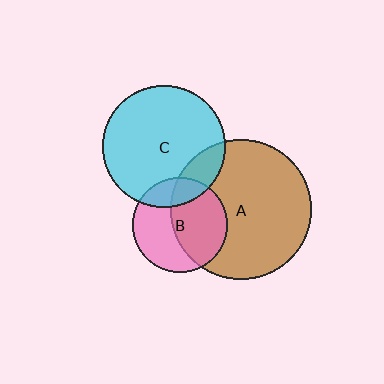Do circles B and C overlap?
Yes.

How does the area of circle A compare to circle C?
Approximately 1.3 times.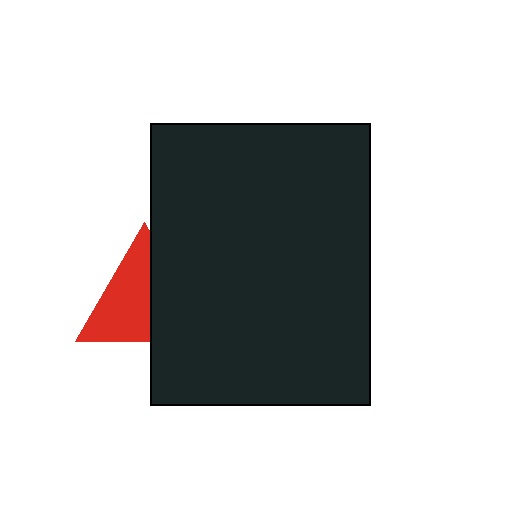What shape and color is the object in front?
The object in front is a black rectangle.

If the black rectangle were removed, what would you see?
You would see the complete red triangle.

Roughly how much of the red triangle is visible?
About half of it is visible (roughly 57%).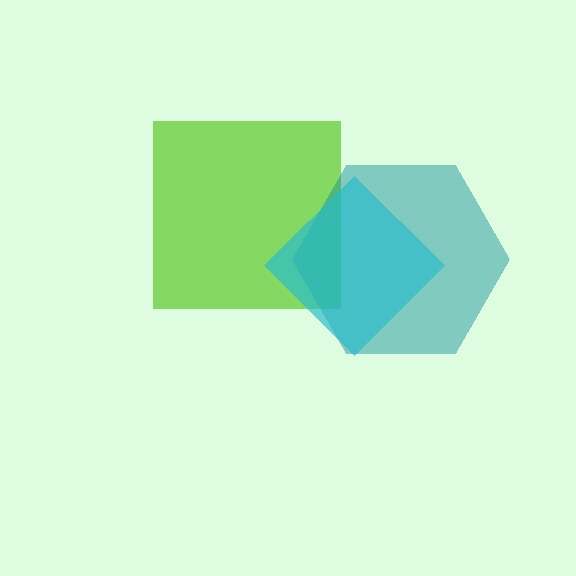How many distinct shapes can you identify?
There are 3 distinct shapes: a lime square, a teal hexagon, a cyan diamond.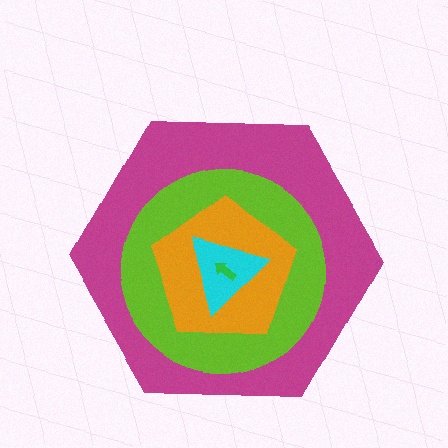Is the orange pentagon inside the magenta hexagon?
Yes.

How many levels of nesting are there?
5.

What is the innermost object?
The green arrow.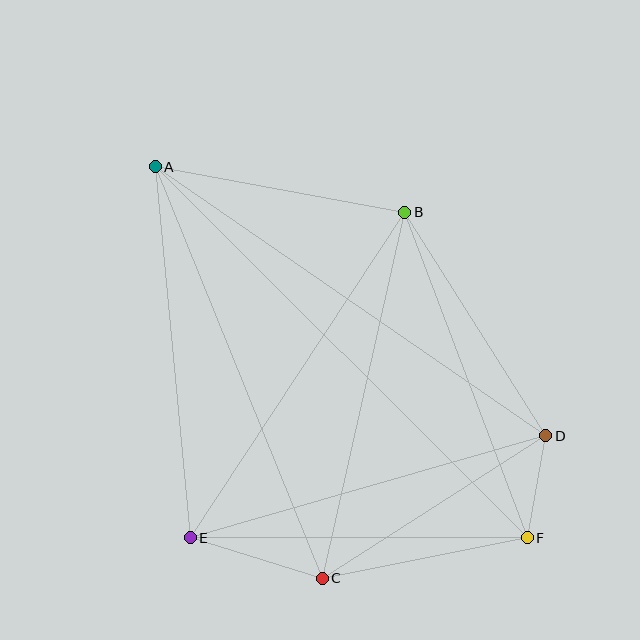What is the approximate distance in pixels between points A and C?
The distance between A and C is approximately 444 pixels.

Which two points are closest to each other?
Points D and F are closest to each other.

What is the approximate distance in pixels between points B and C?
The distance between B and C is approximately 375 pixels.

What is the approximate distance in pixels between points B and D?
The distance between B and D is approximately 264 pixels.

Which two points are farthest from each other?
Points A and F are farthest from each other.